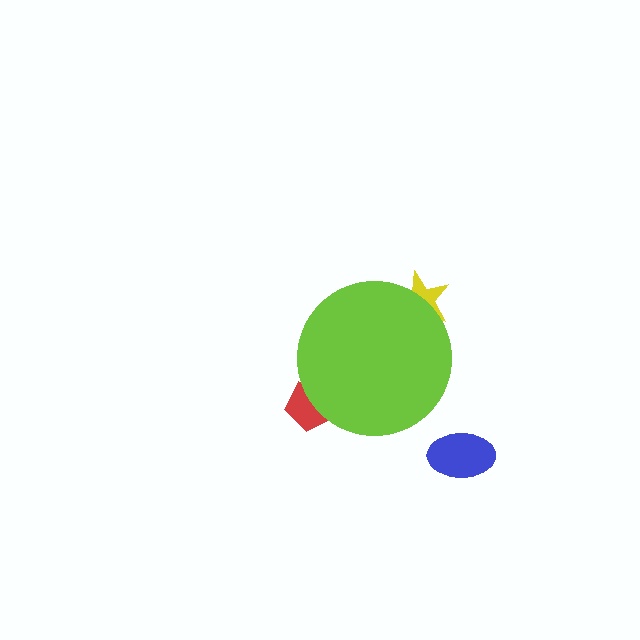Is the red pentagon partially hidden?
Yes, the red pentagon is partially hidden behind the lime circle.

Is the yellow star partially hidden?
Yes, the yellow star is partially hidden behind the lime circle.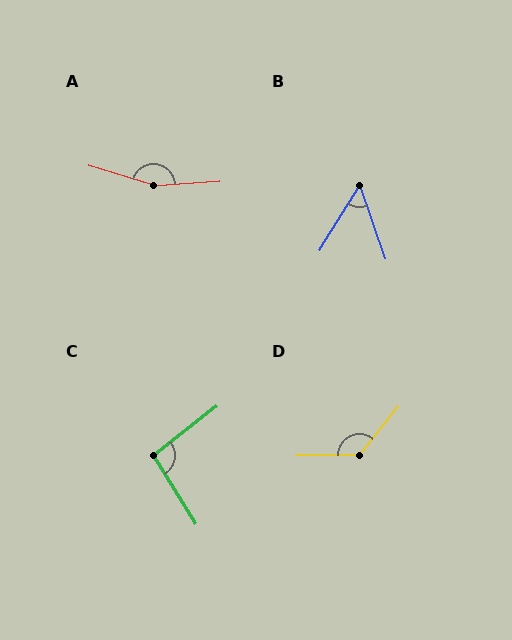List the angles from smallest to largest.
B (51°), C (96°), D (129°), A (159°).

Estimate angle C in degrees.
Approximately 96 degrees.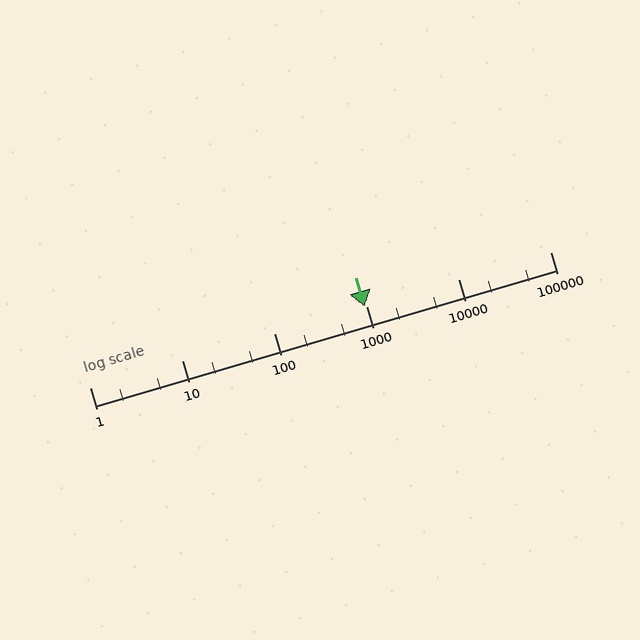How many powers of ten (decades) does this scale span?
The scale spans 5 decades, from 1 to 100000.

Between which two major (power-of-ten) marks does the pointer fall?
The pointer is between 100 and 1000.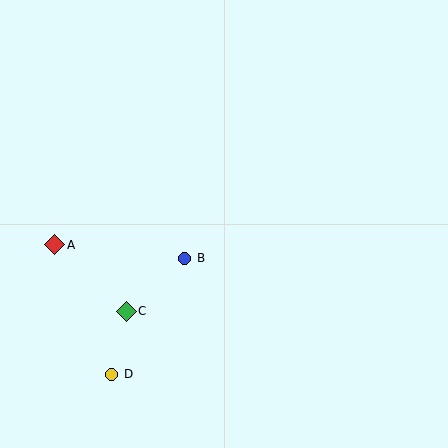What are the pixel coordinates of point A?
Point A is at (55, 245).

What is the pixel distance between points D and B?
The distance between D and B is 137 pixels.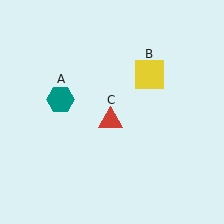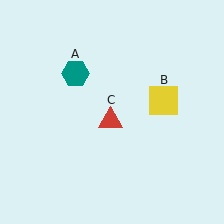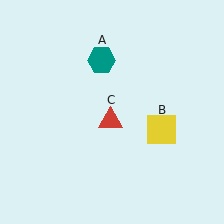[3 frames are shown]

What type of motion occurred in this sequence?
The teal hexagon (object A), yellow square (object B) rotated clockwise around the center of the scene.